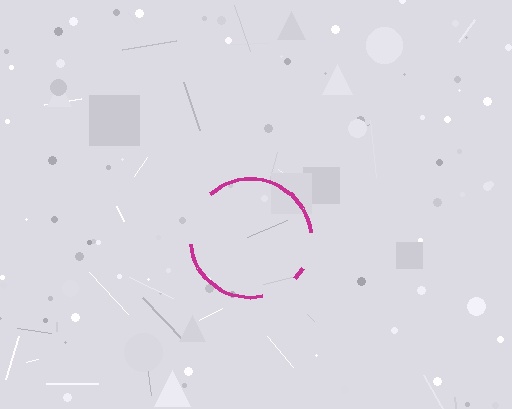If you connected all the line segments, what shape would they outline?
They would outline a circle.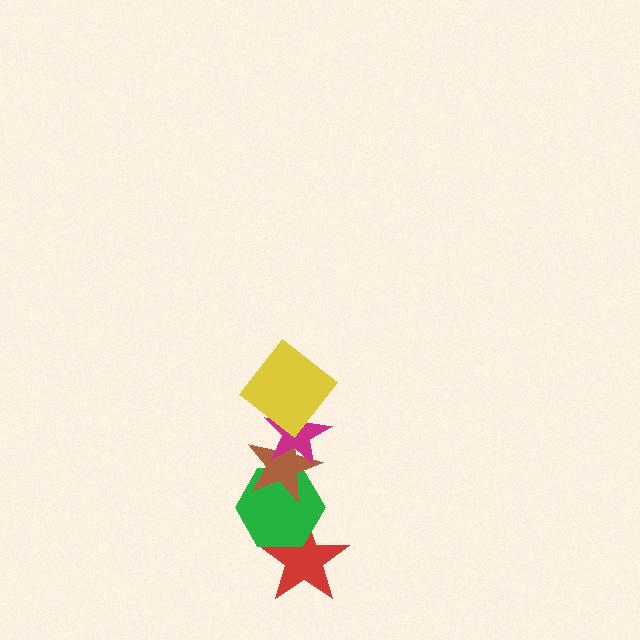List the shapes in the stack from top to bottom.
From top to bottom: the yellow diamond, the magenta star, the brown star, the green hexagon, the red star.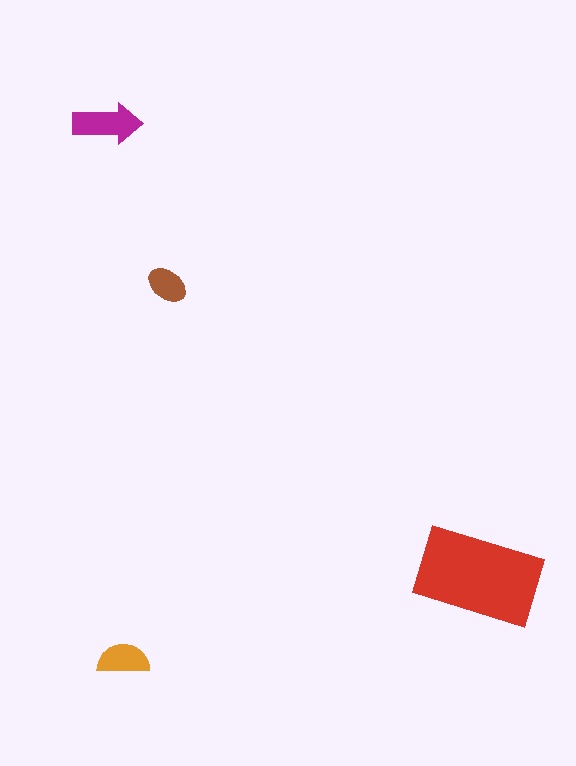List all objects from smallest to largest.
The brown ellipse, the orange semicircle, the magenta arrow, the red rectangle.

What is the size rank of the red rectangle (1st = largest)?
1st.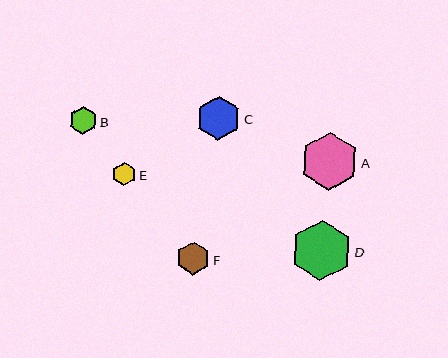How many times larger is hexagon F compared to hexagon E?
Hexagon F is approximately 1.4 times the size of hexagon E.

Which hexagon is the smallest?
Hexagon E is the smallest with a size of approximately 24 pixels.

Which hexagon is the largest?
Hexagon D is the largest with a size of approximately 61 pixels.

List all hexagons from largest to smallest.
From largest to smallest: D, A, C, F, B, E.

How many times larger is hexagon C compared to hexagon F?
Hexagon C is approximately 1.3 times the size of hexagon F.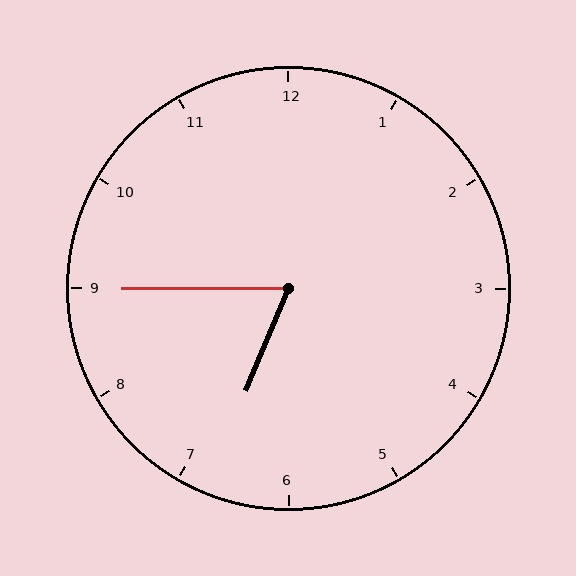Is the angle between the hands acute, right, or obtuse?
It is acute.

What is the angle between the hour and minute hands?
Approximately 68 degrees.